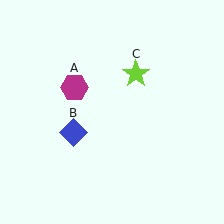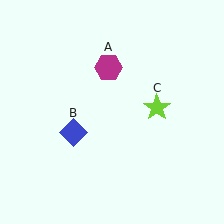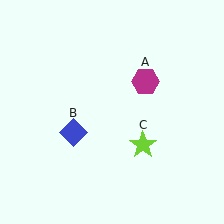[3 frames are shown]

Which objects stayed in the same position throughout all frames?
Blue diamond (object B) remained stationary.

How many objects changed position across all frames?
2 objects changed position: magenta hexagon (object A), lime star (object C).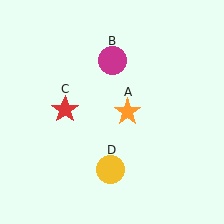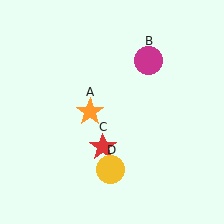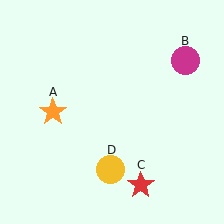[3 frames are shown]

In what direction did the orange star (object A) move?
The orange star (object A) moved left.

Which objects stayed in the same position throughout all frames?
Yellow circle (object D) remained stationary.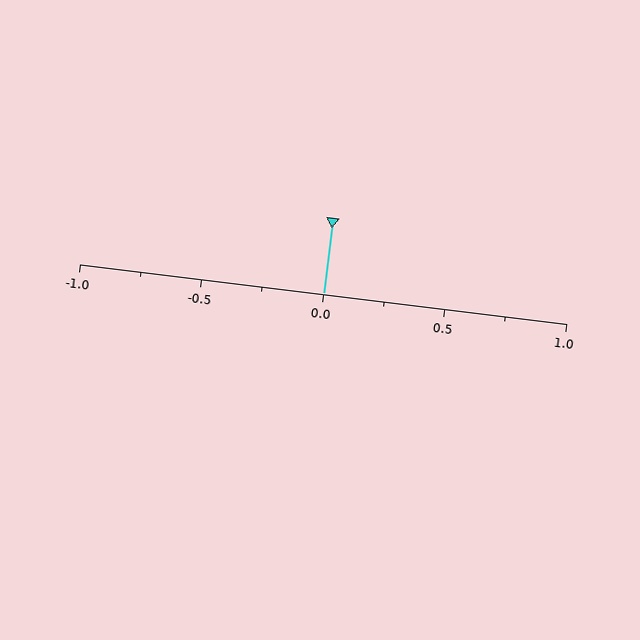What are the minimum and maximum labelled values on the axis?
The axis runs from -1.0 to 1.0.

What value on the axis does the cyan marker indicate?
The marker indicates approximately 0.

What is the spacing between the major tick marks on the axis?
The major ticks are spaced 0.5 apart.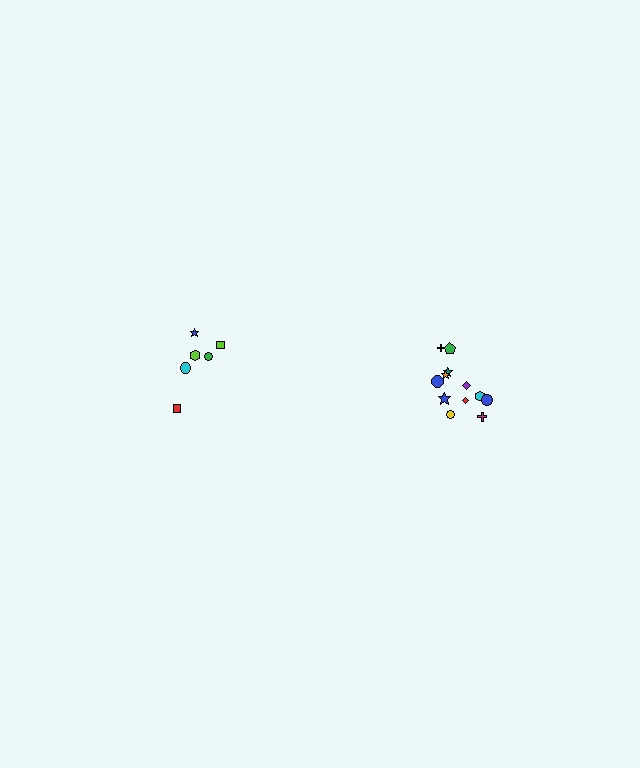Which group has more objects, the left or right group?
The right group.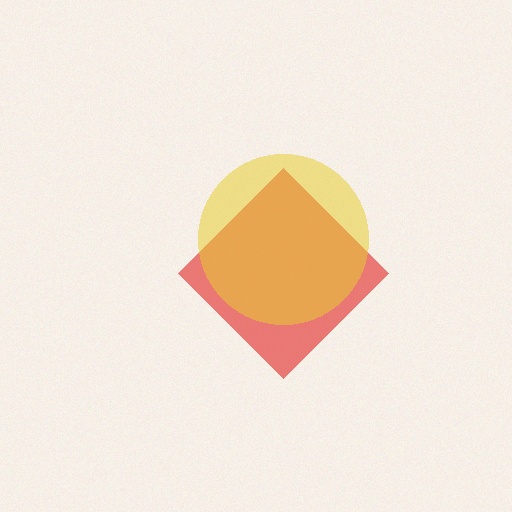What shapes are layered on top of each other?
The layered shapes are: a red diamond, a yellow circle.